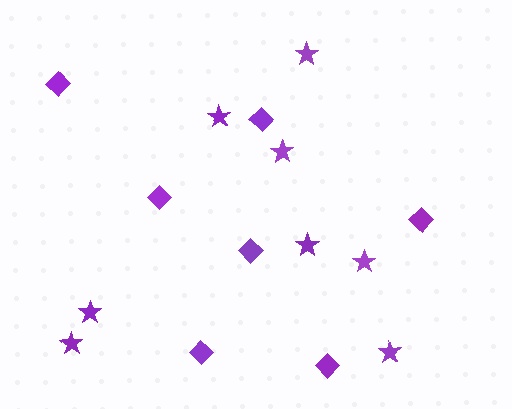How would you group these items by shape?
There are 2 groups: one group of stars (8) and one group of diamonds (7).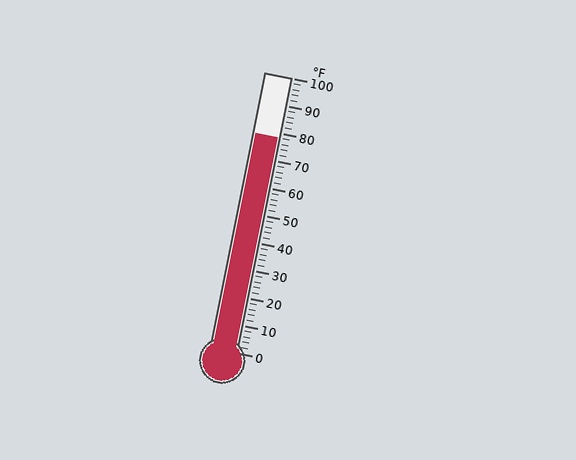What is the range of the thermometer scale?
The thermometer scale ranges from 0°F to 100°F.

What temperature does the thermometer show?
The thermometer shows approximately 78°F.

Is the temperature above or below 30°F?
The temperature is above 30°F.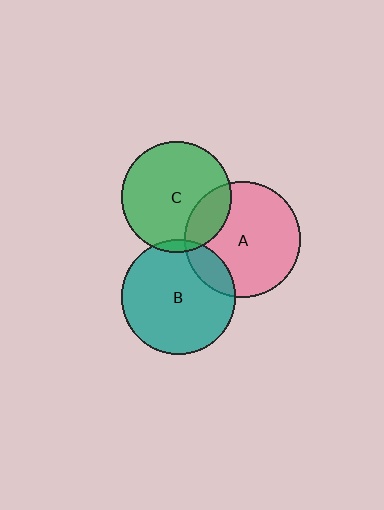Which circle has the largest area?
Circle A (pink).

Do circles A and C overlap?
Yes.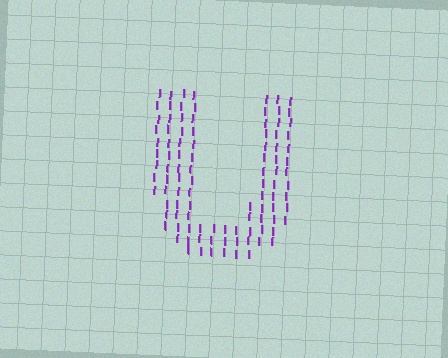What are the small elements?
The small elements are letter I's.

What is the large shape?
The large shape is the letter U.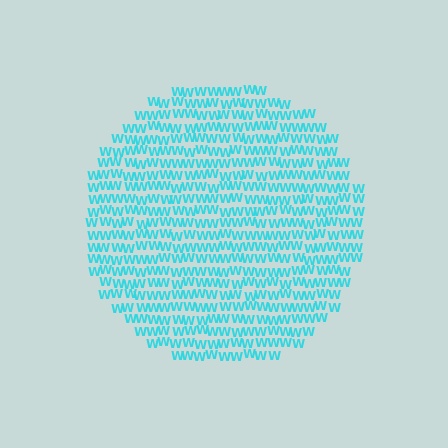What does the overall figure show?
The overall figure shows a circle.